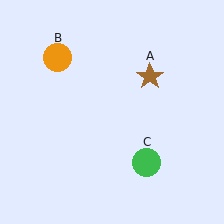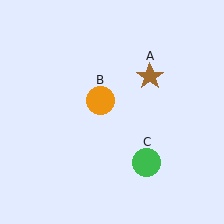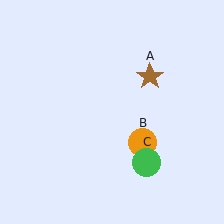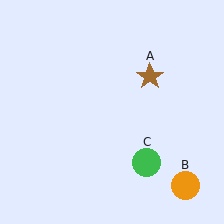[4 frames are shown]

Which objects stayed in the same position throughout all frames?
Brown star (object A) and green circle (object C) remained stationary.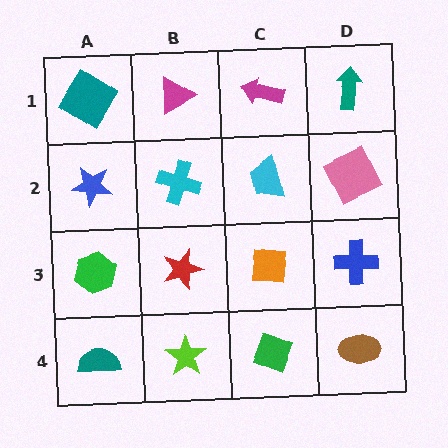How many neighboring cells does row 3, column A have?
3.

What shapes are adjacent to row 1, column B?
A cyan cross (row 2, column B), a teal diamond (row 1, column A), a magenta arrow (row 1, column C).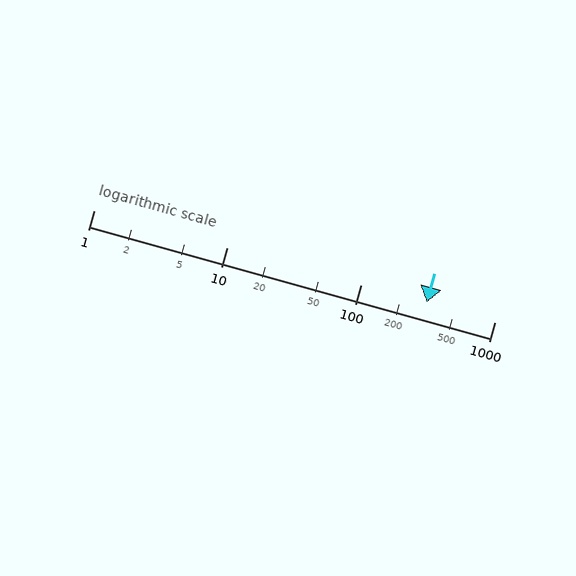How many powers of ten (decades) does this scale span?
The scale spans 3 decades, from 1 to 1000.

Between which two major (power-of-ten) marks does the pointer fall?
The pointer is between 100 and 1000.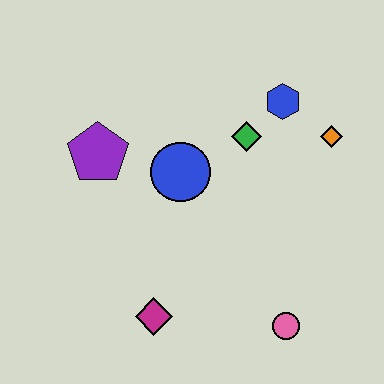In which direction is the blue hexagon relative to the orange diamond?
The blue hexagon is to the left of the orange diamond.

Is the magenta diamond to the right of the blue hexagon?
No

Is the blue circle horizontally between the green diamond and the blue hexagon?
No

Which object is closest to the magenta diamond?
The pink circle is closest to the magenta diamond.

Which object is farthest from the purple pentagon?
The pink circle is farthest from the purple pentagon.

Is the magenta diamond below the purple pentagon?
Yes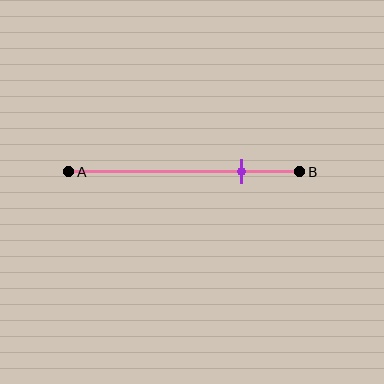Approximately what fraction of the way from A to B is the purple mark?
The purple mark is approximately 75% of the way from A to B.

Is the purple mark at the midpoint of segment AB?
No, the mark is at about 75% from A, not at the 50% midpoint.